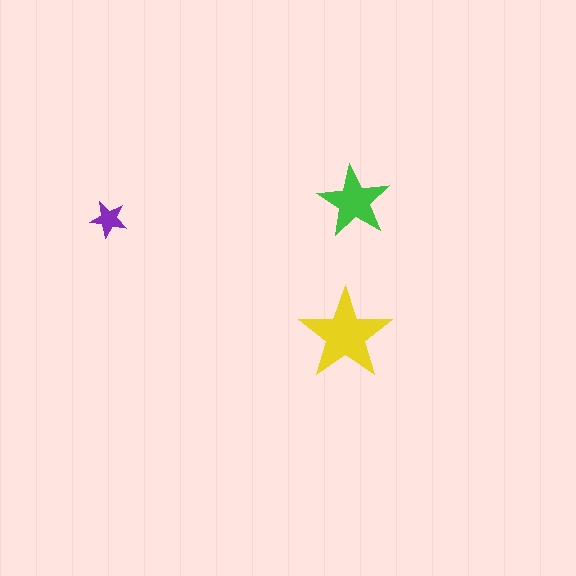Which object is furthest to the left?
The purple star is leftmost.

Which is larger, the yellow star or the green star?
The yellow one.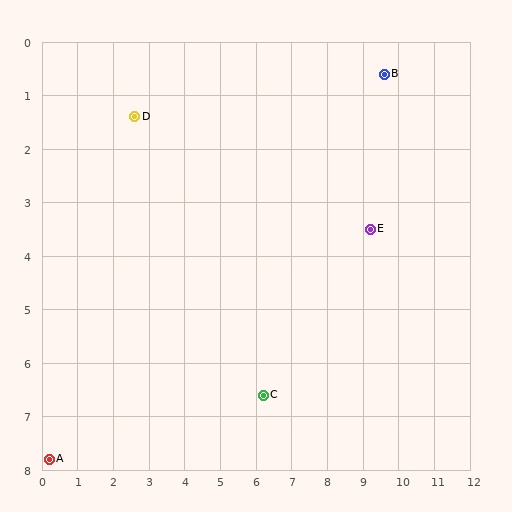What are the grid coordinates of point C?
Point C is at approximately (6.2, 6.6).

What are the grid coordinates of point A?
Point A is at approximately (0.2, 7.8).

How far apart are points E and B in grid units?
Points E and B are about 2.9 grid units apart.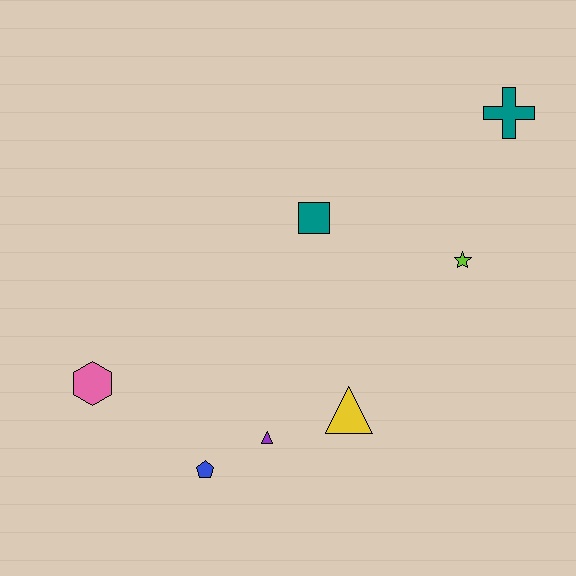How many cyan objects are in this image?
There are no cyan objects.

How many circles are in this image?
There are no circles.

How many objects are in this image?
There are 7 objects.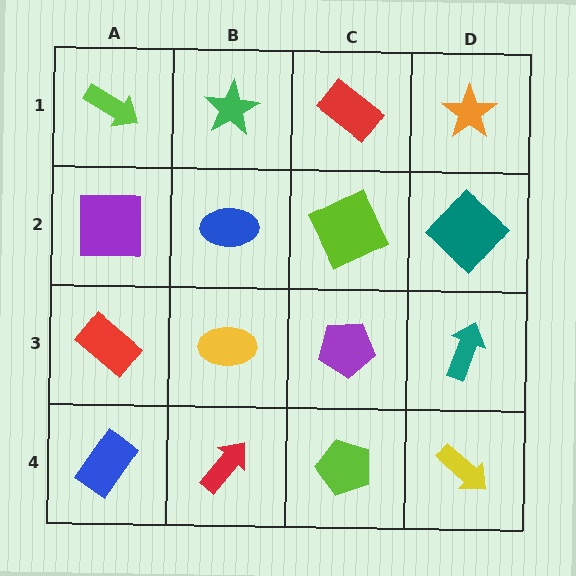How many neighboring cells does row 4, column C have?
3.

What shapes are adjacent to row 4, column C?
A purple pentagon (row 3, column C), a red arrow (row 4, column B), a yellow arrow (row 4, column D).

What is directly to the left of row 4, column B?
A blue rectangle.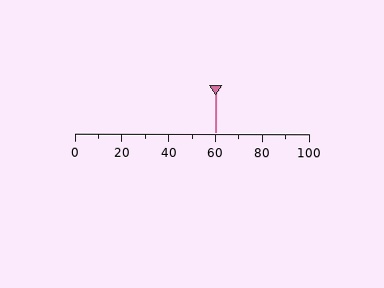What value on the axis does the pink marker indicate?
The marker indicates approximately 60.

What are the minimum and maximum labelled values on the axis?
The axis runs from 0 to 100.